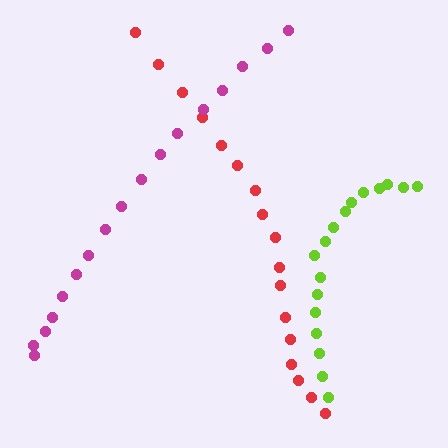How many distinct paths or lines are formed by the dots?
There are 3 distinct paths.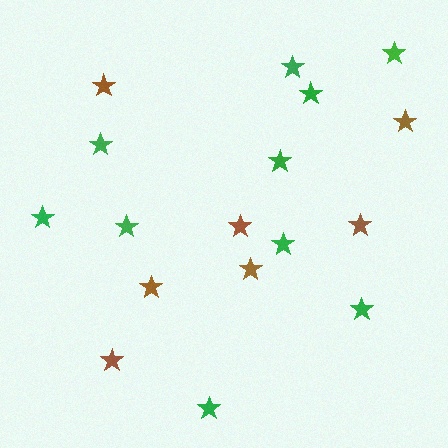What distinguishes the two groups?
There are 2 groups: one group of brown stars (7) and one group of green stars (10).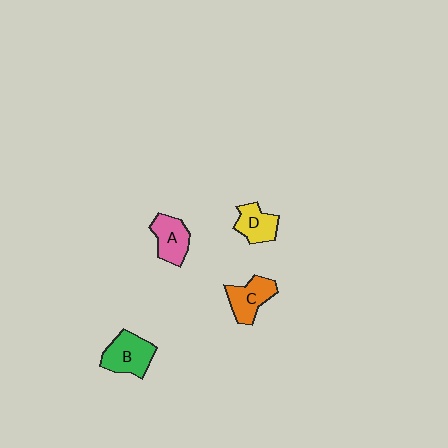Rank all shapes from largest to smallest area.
From largest to smallest: B (green), C (orange), A (pink), D (yellow).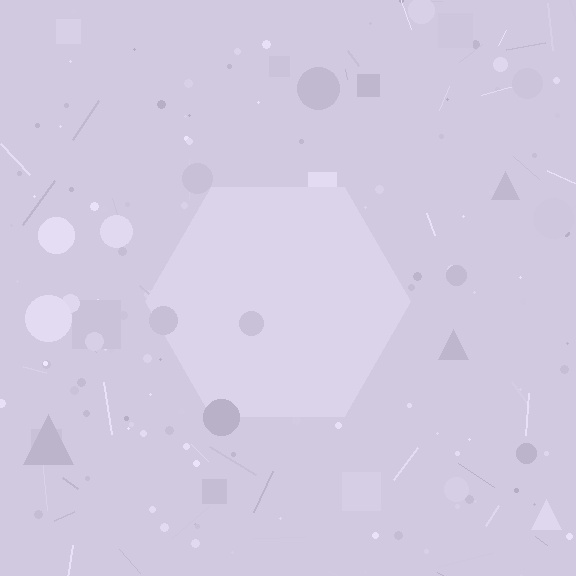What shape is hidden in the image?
A hexagon is hidden in the image.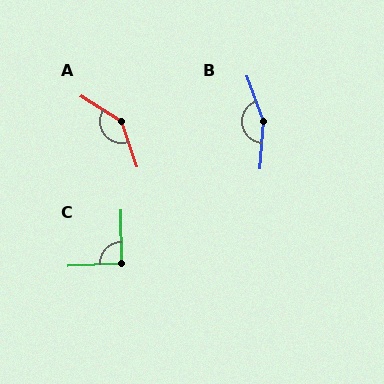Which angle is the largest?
B, at approximately 156 degrees.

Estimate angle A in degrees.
Approximately 141 degrees.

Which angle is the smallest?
C, at approximately 92 degrees.